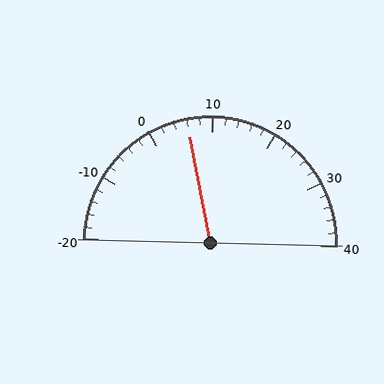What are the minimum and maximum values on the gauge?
The gauge ranges from -20 to 40.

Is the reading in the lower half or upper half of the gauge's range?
The reading is in the lower half of the range (-20 to 40).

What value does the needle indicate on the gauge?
The needle indicates approximately 6.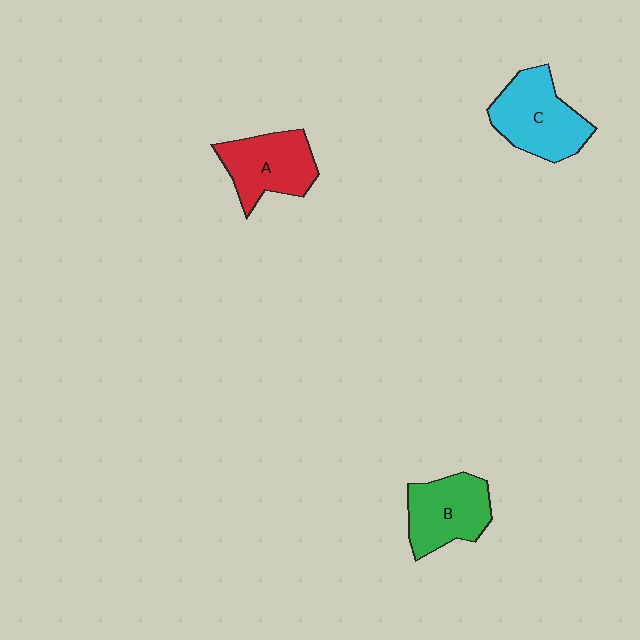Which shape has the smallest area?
Shape B (green).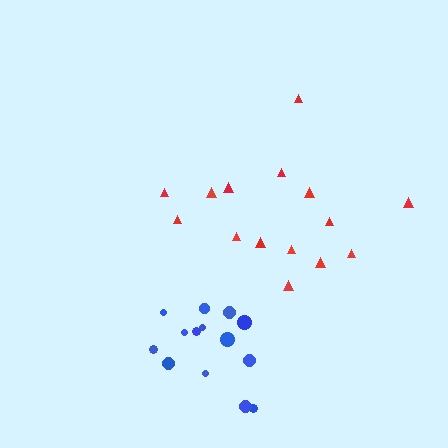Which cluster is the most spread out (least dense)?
Red.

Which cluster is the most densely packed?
Blue.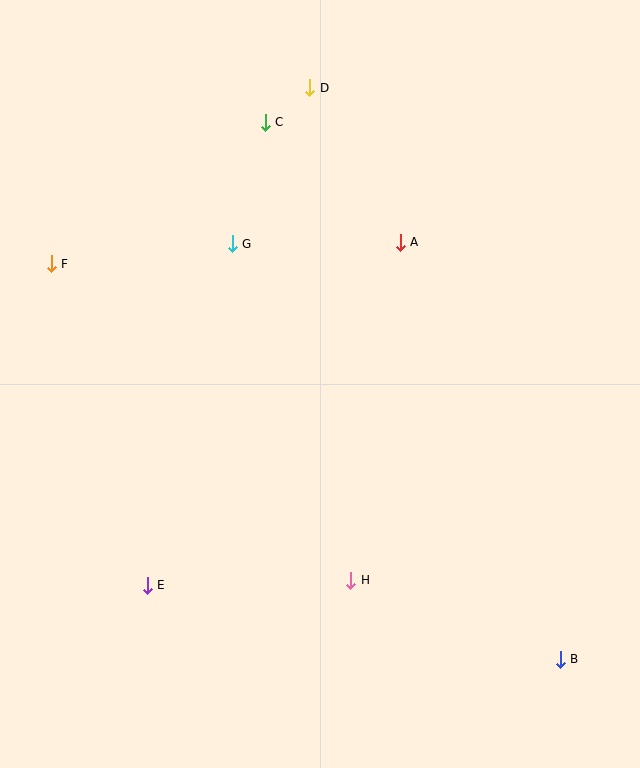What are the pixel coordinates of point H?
Point H is at (351, 580).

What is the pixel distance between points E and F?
The distance between E and F is 336 pixels.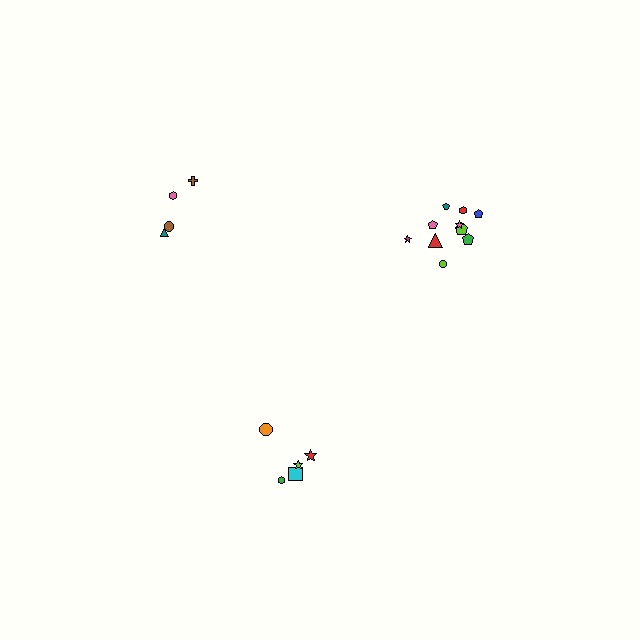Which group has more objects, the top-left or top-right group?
The top-right group.